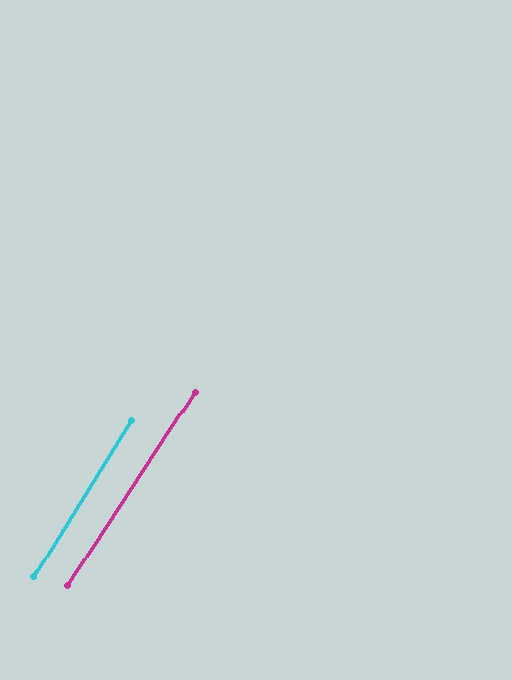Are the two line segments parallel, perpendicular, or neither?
Parallel — their directions differ by only 1.4°.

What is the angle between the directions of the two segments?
Approximately 1 degree.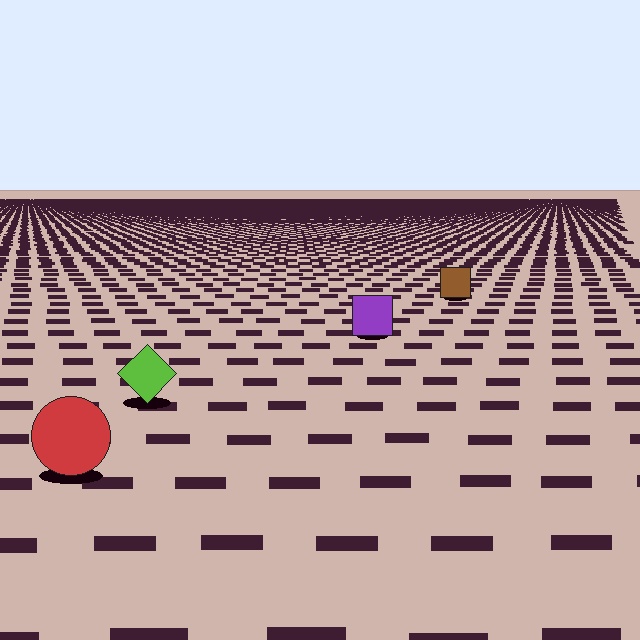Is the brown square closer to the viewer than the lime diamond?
No. The lime diamond is closer — you can tell from the texture gradient: the ground texture is coarser near it.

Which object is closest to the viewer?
The red circle is closest. The texture marks near it are larger and more spread out.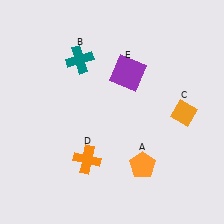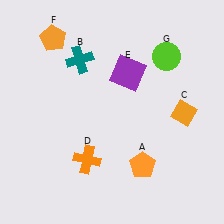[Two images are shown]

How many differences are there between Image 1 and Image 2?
There are 2 differences between the two images.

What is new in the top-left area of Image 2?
An orange pentagon (F) was added in the top-left area of Image 2.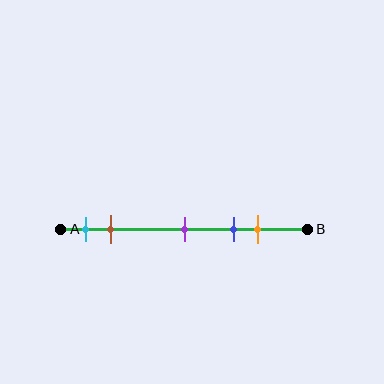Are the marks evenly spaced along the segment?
No, the marks are not evenly spaced.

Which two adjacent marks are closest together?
The cyan and brown marks are the closest adjacent pair.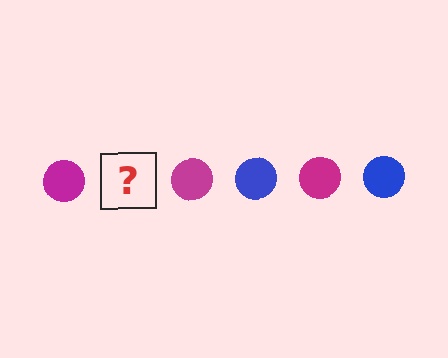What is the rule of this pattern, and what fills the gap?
The rule is that the pattern cycles through magenta, blue circles. The gap should be filled with a blue circle.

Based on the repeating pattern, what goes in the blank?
The blank should be a blue circle.